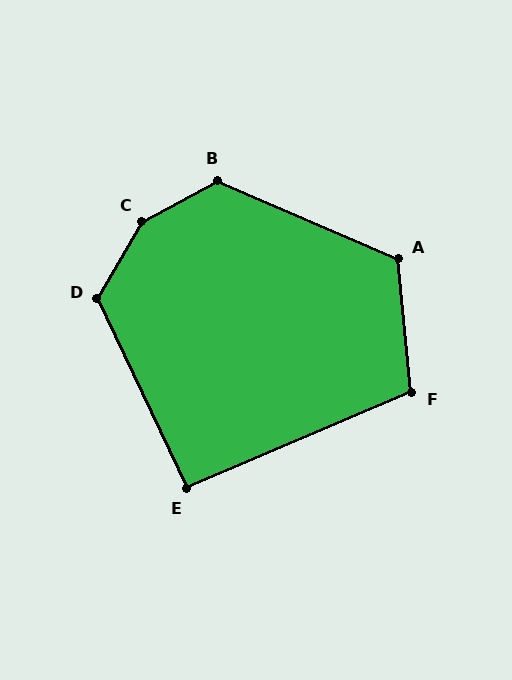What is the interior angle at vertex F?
Approximately 108 degrees (obtuse).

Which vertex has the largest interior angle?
C, at approximately 149 degrees.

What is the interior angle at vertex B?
Approximately 128 degrees (obtuse).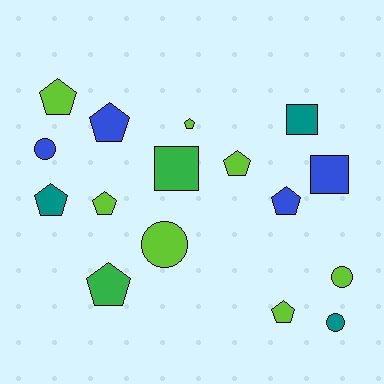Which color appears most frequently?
Lime, with 7 objects.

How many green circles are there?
There are no green circles.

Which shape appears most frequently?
Pentagon, with 9 objects.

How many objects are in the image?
There are 16 objects.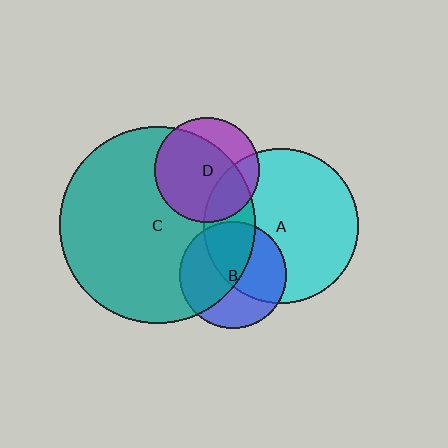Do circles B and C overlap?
Yes.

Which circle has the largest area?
Circle C (teal).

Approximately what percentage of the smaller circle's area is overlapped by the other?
Approximately 55%.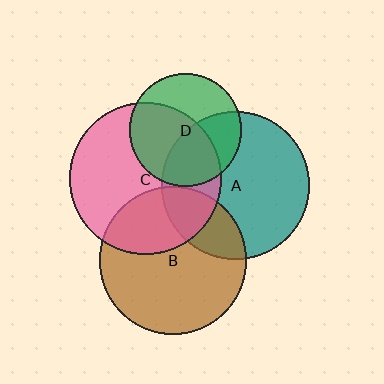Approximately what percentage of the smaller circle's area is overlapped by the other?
Approximately 55%.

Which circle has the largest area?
Circle C (pink).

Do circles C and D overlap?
Yes.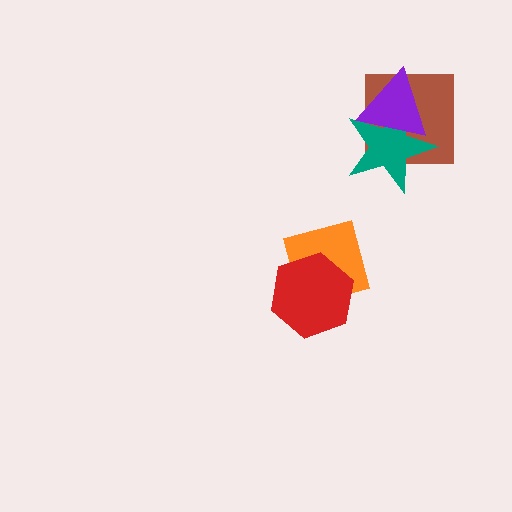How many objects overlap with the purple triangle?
2 objects overlap with the purple triangle.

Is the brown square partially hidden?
Yes, it is partially covered by another shape.